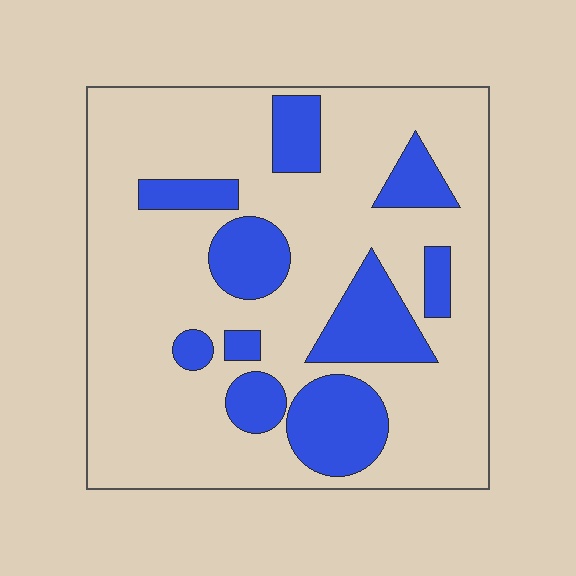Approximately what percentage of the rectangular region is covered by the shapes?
Approximately 25%.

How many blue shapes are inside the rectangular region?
10.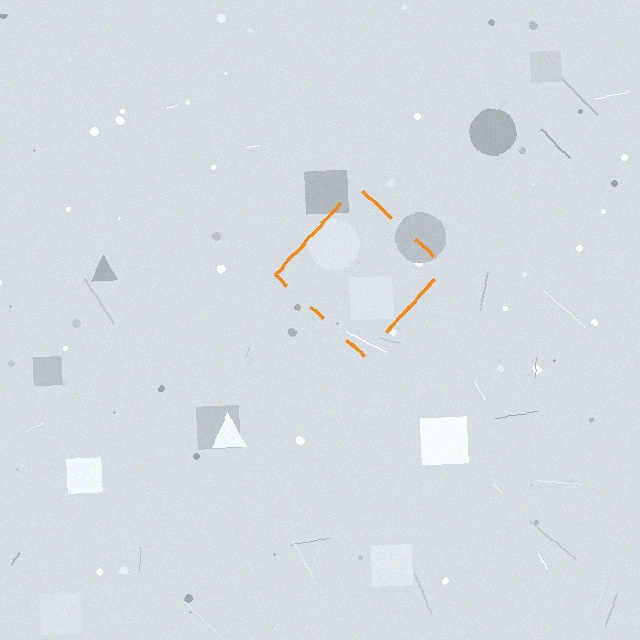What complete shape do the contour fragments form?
The contour fragments form a diamond.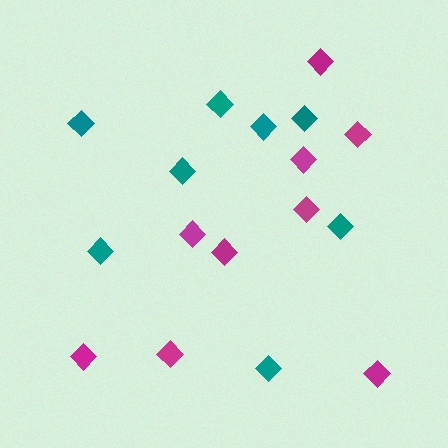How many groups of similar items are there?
There are 2 groups: one group of teal diamonds (8) and one group of magenta diamonds (9).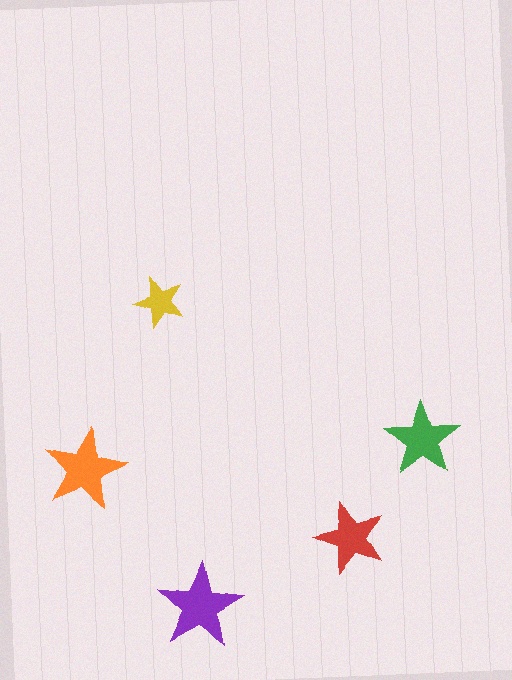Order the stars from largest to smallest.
the purple one, the orange one, the green one, the red one, the yellow one.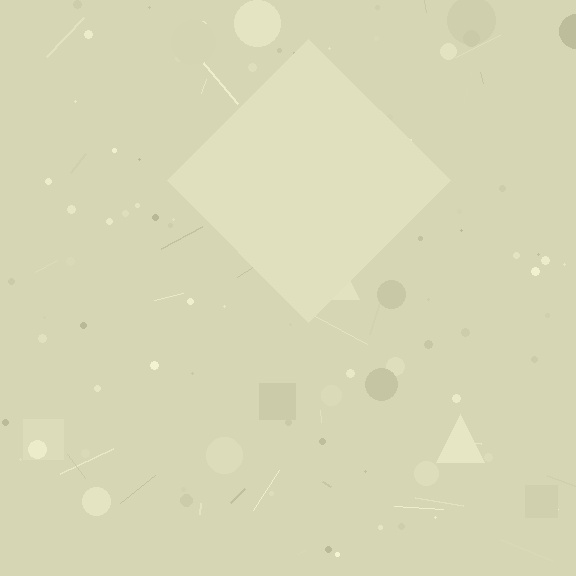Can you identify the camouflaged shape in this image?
The camouflaged shape is a diamond.